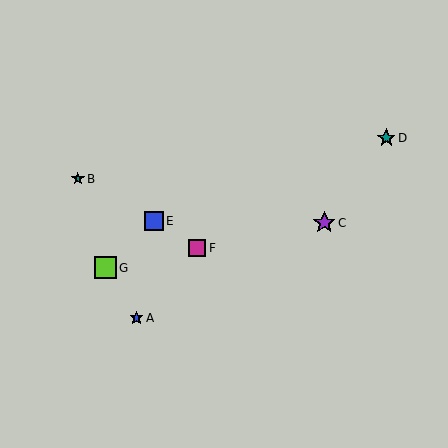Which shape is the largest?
The purple star (labeled C) is the largest.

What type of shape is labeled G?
Shape G is a lime square.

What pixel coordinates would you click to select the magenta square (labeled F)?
Click at (197, 248) to select the magenta square F.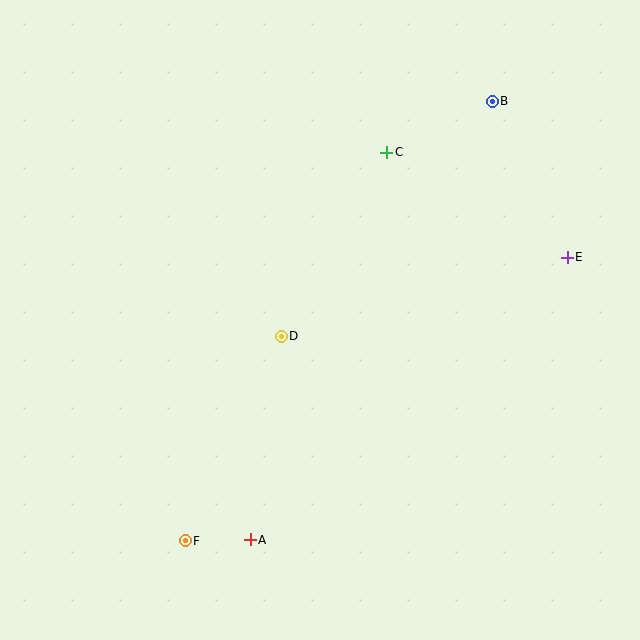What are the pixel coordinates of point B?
Point B is at (492, 101).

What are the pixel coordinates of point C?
Point C is at (387, 152).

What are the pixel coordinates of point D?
Point D is at (281, 336).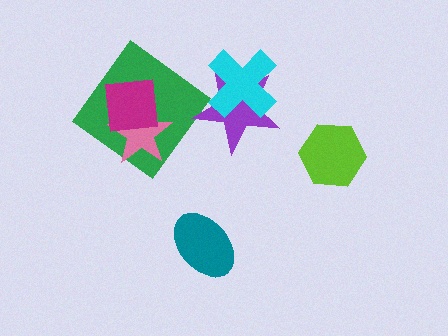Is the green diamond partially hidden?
Yes, it is partially covered by another shape.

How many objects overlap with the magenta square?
2 objects overlap with the magenta square.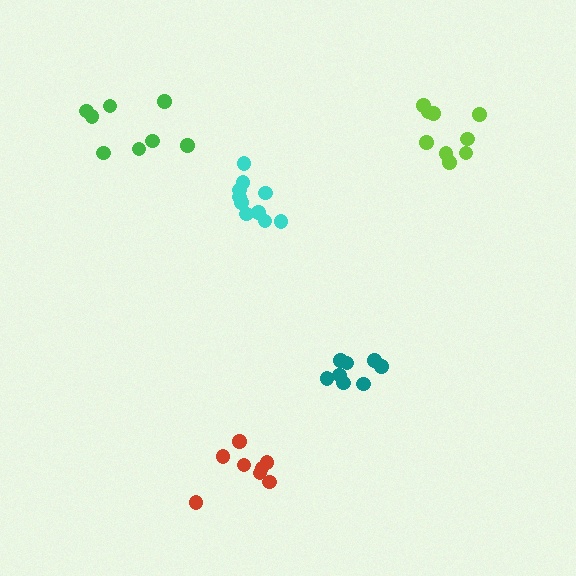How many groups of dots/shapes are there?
There are 5 groups.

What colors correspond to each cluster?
The clusters are colored: teal, green, lime, cyan, red.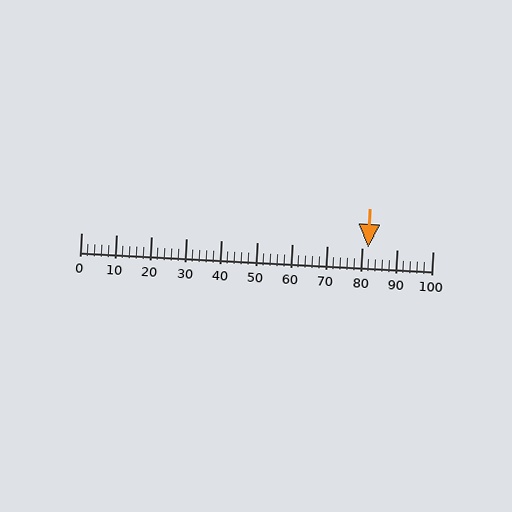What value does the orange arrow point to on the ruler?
The orange arrow points to approximately 82.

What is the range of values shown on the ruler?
The ruler shows values from 0 to 100.